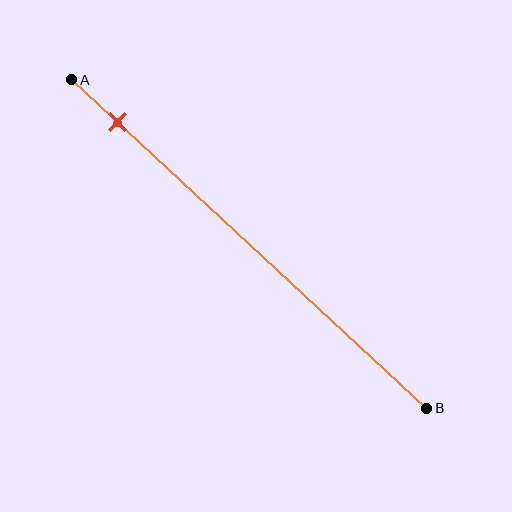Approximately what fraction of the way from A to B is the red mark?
The red mark is approximately 15% of the way from A to B.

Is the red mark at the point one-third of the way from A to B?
No, the mark is at about 15% from A, not at the 33% one-third point.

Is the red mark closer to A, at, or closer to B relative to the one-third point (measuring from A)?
The red mark is closer to point A than the one-third point of segment AB.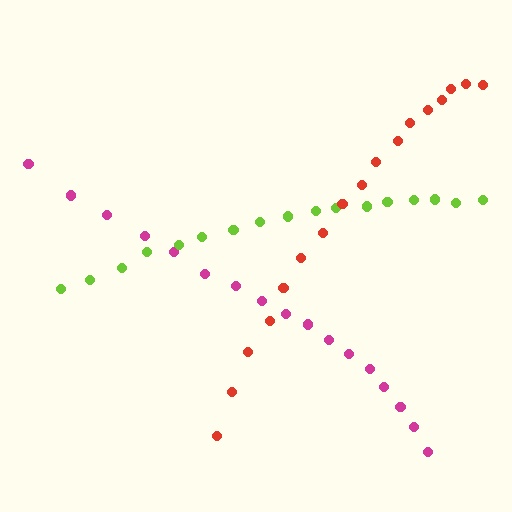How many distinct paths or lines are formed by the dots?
There are 3 distinct paths.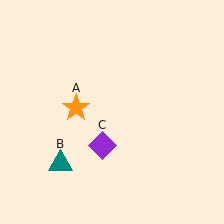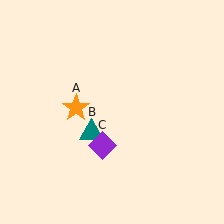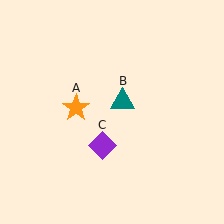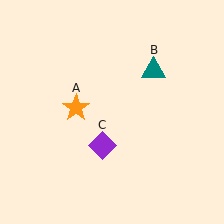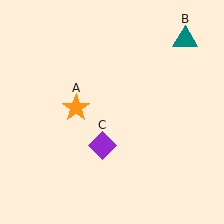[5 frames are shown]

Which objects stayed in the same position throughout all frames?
Orange star (object A) and purple diamond (object C) remained stationary.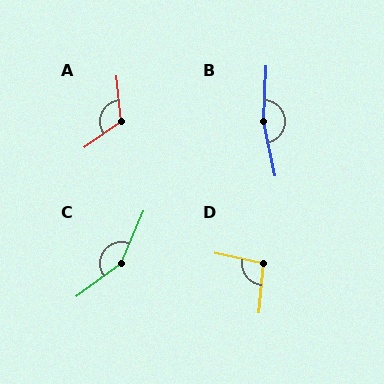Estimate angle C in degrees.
Approximately 150 degrees.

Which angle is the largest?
B, at approximately 166 degrees.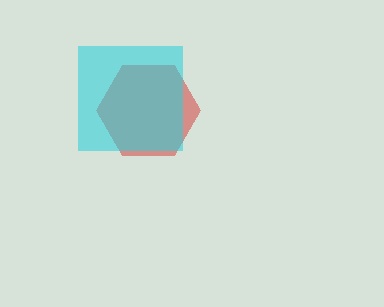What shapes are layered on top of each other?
The layered shapes are: a red hexagon, a cyan square.